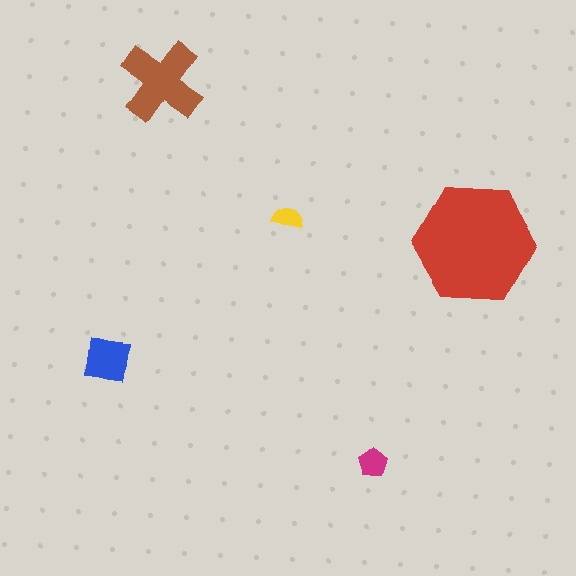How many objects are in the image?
There are 5 objects in the image.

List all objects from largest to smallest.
The red hexagon, the brown cross, the blue square, the magenta pentagon, the yellow semicircle.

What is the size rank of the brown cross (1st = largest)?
2nd.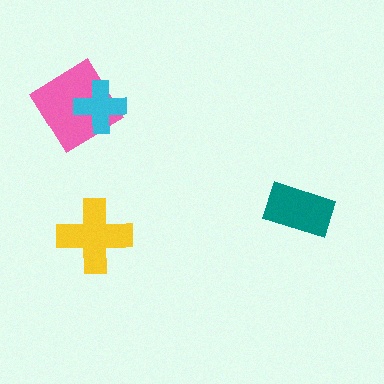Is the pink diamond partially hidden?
Yes, it is partially covered by another shape.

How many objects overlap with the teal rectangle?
0 objects overlap with the teal rectangle.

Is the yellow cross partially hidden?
No, no other shape covers it.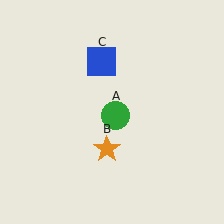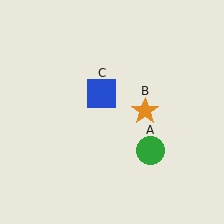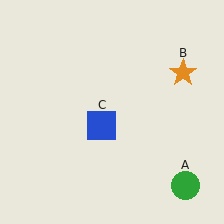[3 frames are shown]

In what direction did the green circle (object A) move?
The green circle (object A) moved down and to the right.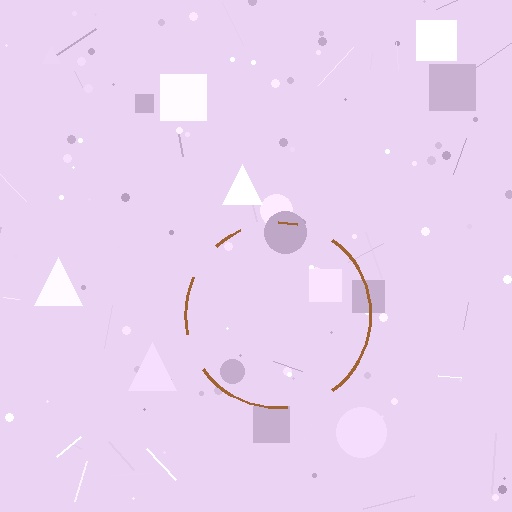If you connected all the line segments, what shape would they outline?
They would outline a circle.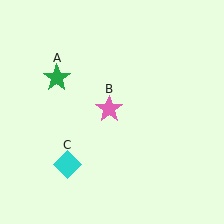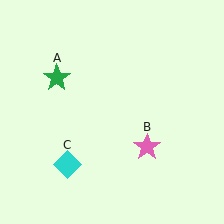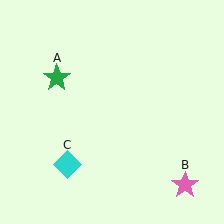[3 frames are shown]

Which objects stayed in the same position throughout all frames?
Green star (object A) and cyan diamond (object C) remained stationary.